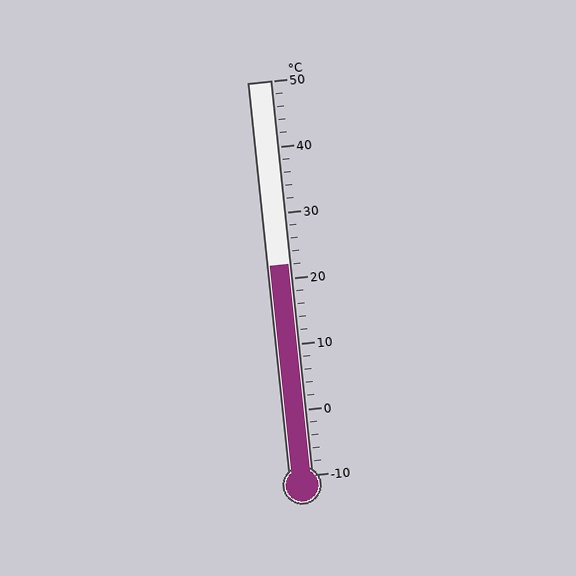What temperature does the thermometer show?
The thermometer shows approximately 22°C.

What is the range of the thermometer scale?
The thermometer scale ranges from -10°C to 50°C.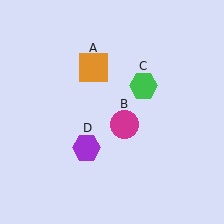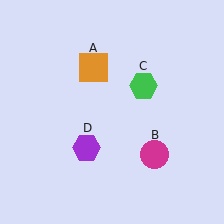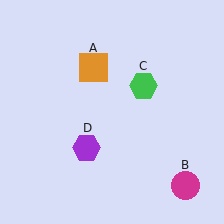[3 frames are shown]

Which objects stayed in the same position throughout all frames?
Orange square (object A) and green hexagon (object C) and purple hexagon (object D) remained stationary.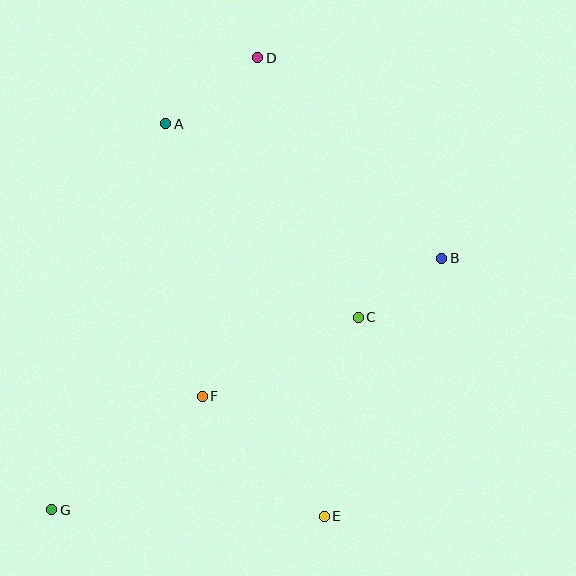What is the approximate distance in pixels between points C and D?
The distance between C and D is approximately 278 pixels.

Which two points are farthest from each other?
Points D and G are farthest from each other.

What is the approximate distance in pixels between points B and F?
The distance between B and F is approximately 276 pixels.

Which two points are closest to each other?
Points B and C are closest to each other.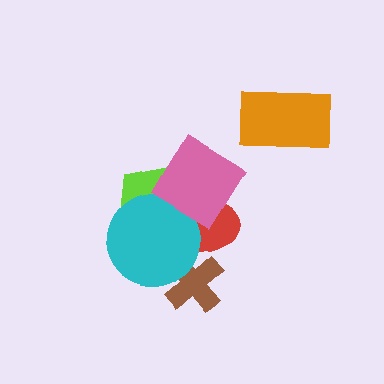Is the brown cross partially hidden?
Yes, it is partially covered by another shape.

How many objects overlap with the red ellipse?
4 objects overlap with the red ellipse.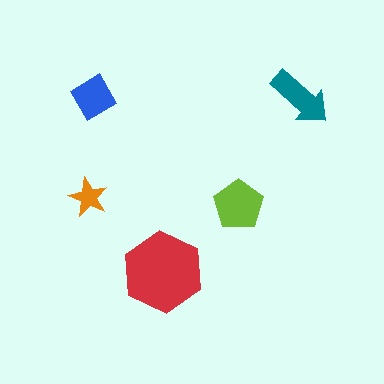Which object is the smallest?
The orange star.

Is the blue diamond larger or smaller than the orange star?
Larger.